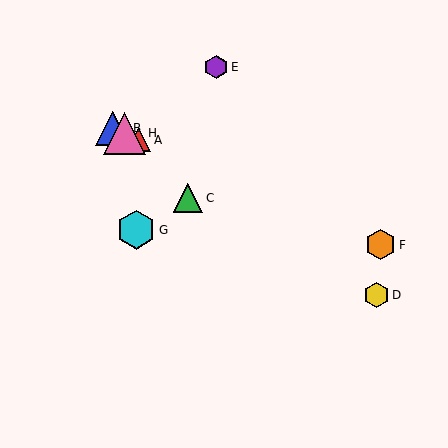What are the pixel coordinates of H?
Object H is at (124, 133).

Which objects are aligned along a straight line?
Objects A, B, F, H are aligned along a straight line.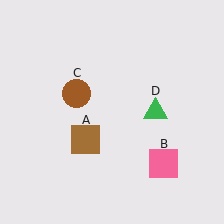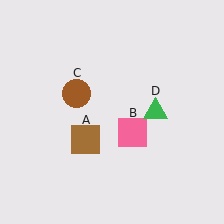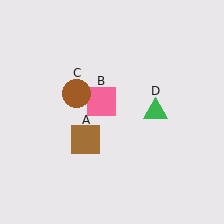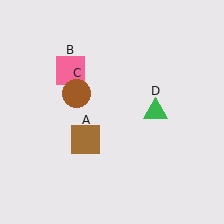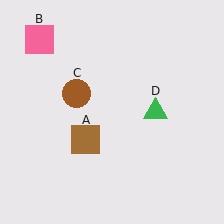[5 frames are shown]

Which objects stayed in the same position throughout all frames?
Brown square (object A) and brown circle (object C) and green triangle (object D) remained stationary.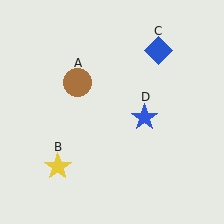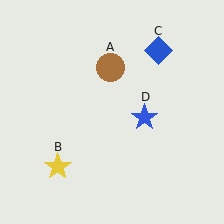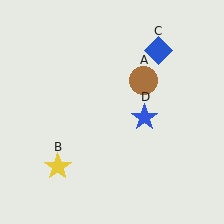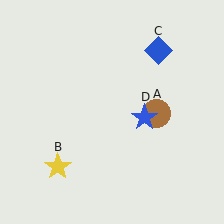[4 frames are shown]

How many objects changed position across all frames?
1 object changed position: brown circle (object A).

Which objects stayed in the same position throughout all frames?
Yellow star (object B) and blue diamond (object C) and blue star (object D) remained stationary.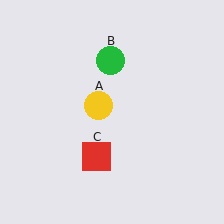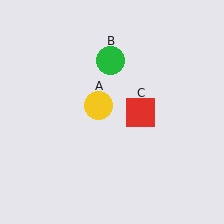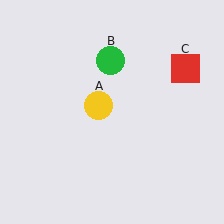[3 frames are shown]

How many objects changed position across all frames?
1 object changed position: red square (object C).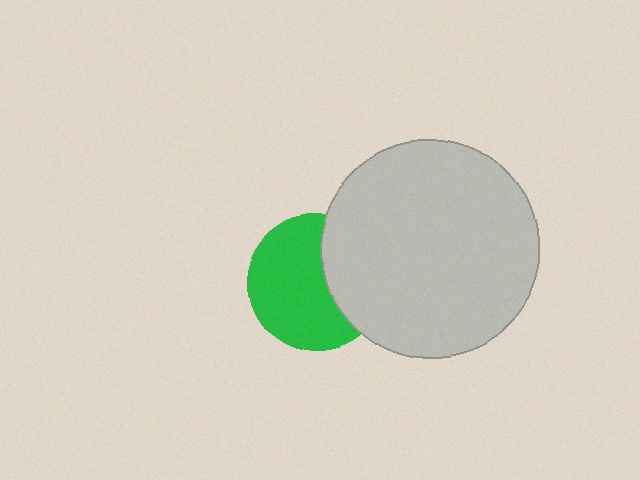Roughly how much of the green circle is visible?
About half of it is visible (roughly 64%).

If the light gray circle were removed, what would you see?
You would see the complete green circle.